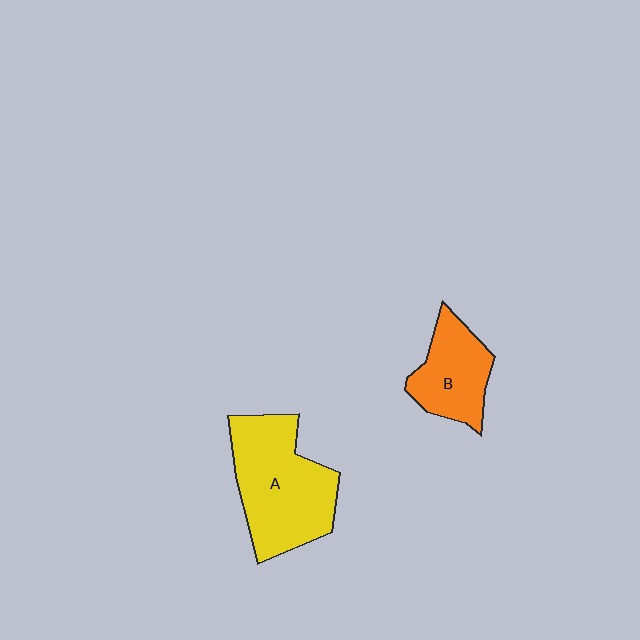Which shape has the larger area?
Shape A (yellow).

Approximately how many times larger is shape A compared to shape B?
Approximately 1.7 times.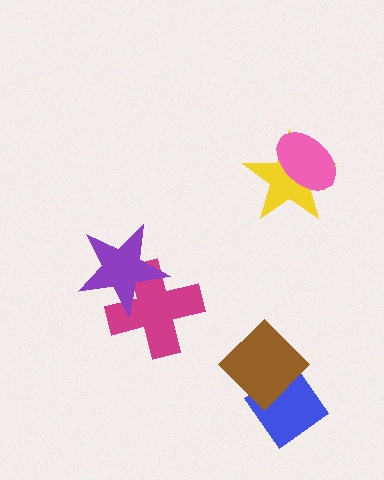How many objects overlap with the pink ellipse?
1 object overlaps with the pink ellipse.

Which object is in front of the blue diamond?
The brown diamond is in front of the blue diamond.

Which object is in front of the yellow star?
The pink ellipse is in front of the yellow star.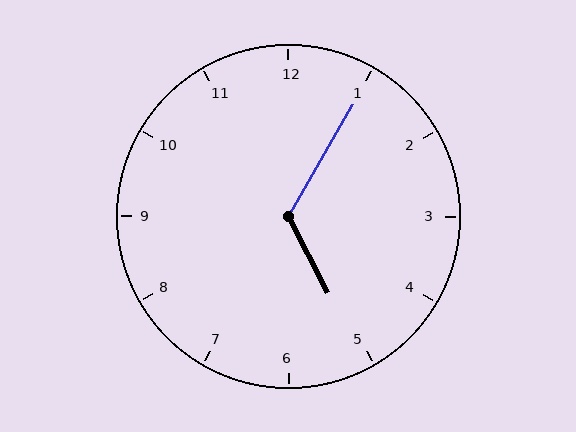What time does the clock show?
5:05.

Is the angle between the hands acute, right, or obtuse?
It is obtuse.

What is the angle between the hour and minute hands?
Approximately 122 degrees.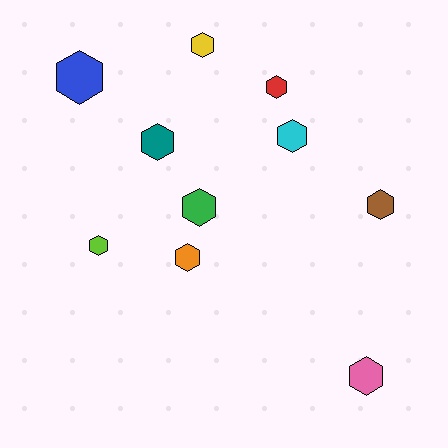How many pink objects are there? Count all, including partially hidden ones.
There is 1 pink object.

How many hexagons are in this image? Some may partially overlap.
There are 10 hexagons.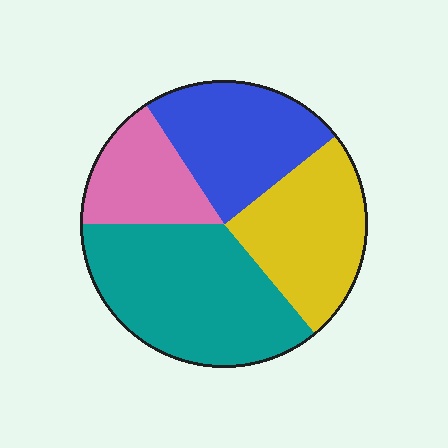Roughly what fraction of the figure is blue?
Blue takes up about one quarter (1/4) of the figure.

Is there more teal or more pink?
Teal.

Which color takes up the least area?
Pink, at roughly 15%.